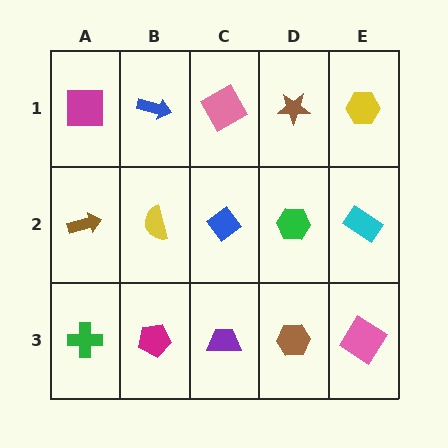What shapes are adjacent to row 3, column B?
A yellow semicircle (row 2, column B), a green cross (row 3, column A), a purple trapezoid (row 3, column C).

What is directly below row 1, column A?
A brown arrow.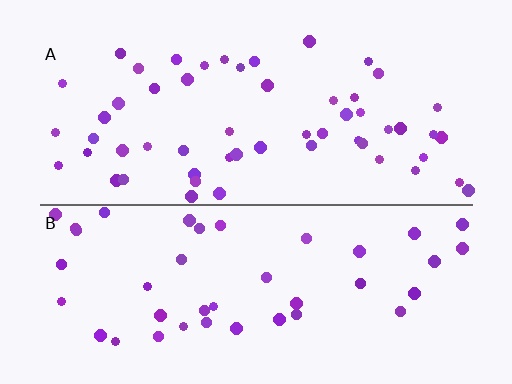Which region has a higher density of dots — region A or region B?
A (the top).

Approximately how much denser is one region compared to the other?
Approximately 1.3× — region A over region B.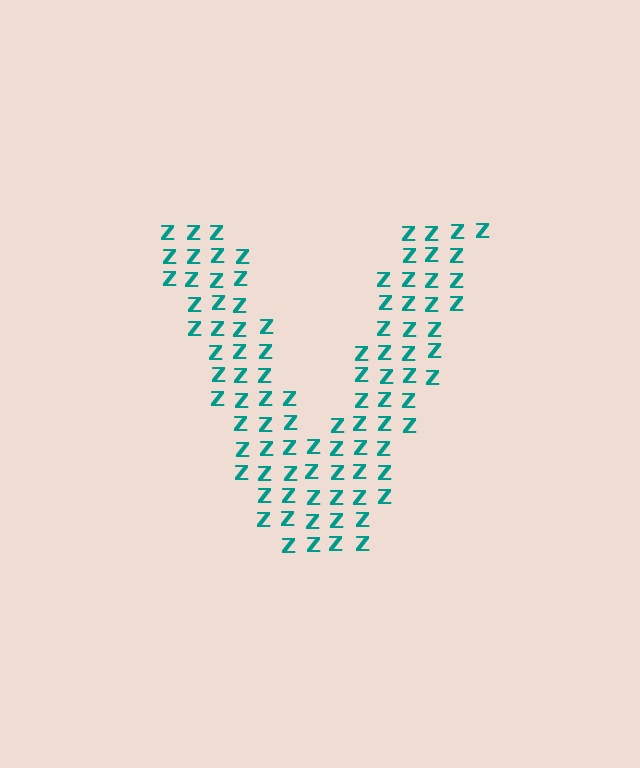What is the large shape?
The large shape is the letter V.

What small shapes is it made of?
It is made of small letter Z's.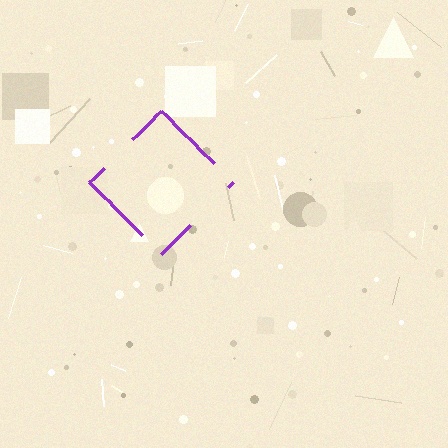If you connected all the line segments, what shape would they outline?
They would outline a diamond.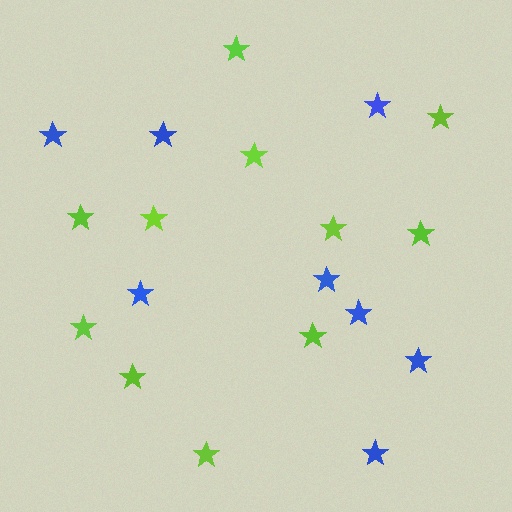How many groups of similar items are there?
There are 2 groups: one group of blue stars (8) and one group of lime stars (11).